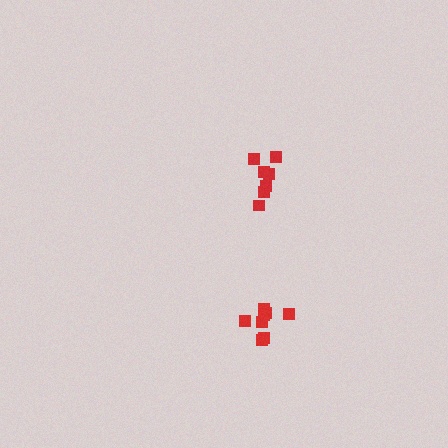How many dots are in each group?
Group 1: 8 dots, Group 2: 8 dots (16 total).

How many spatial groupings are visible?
There are 2 spatial groupings.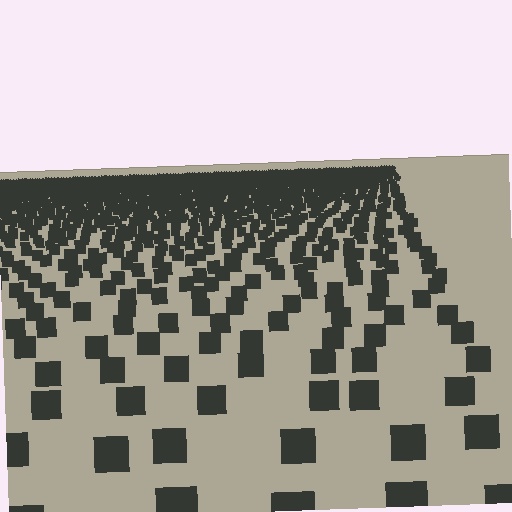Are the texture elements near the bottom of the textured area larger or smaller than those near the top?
Larger. Near the bottom, elements are closer to the viewer and appear at a bigger on-screen size.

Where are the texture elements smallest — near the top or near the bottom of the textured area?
Near the top.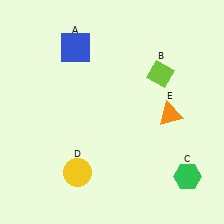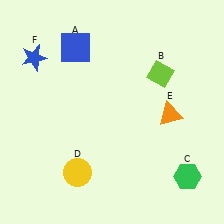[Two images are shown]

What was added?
A blue star (F) was added in Image 2.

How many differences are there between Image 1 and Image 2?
There is 1 difference between the two images.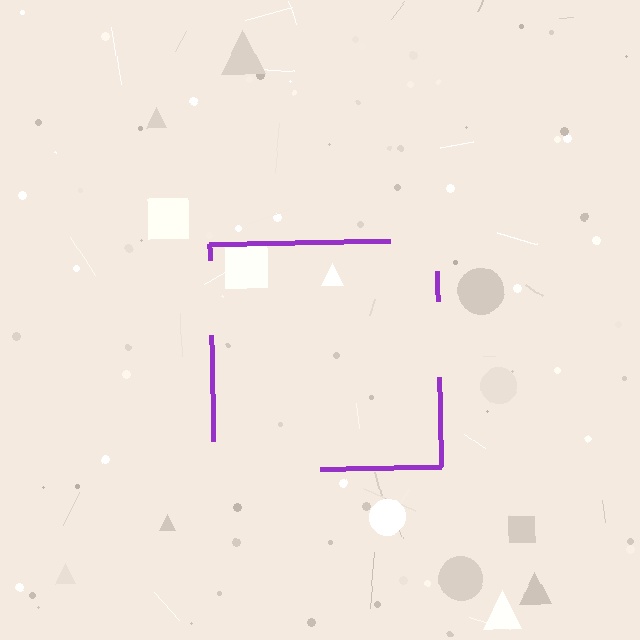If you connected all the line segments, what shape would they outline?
They would outline a square.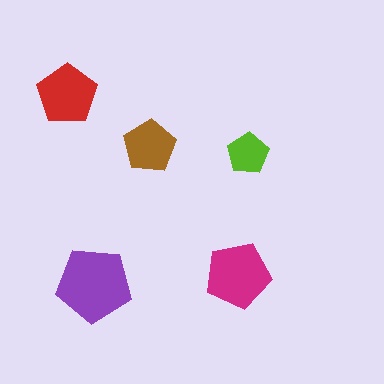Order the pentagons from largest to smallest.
the purple one, the magenta one, the red one, the brown one, the lime one.